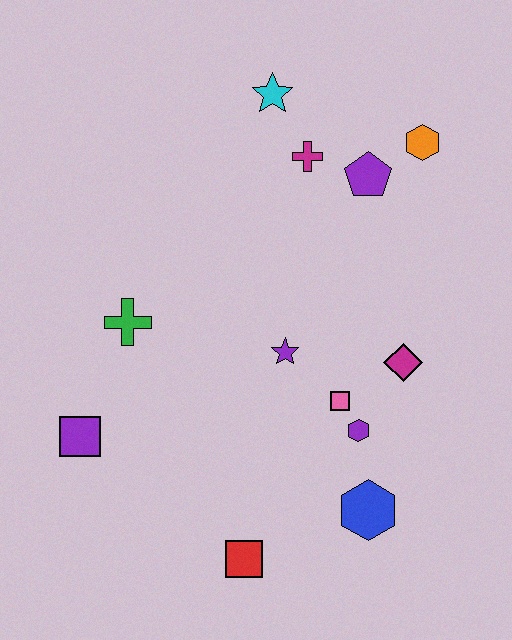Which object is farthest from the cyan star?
The red square is farthest from the cyan star.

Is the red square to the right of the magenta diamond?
No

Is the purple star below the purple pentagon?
Yes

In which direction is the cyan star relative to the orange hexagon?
The cyan star is to the left of the orange hexagon.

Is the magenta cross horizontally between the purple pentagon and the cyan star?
Yes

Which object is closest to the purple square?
The green cross is closest to the purple square.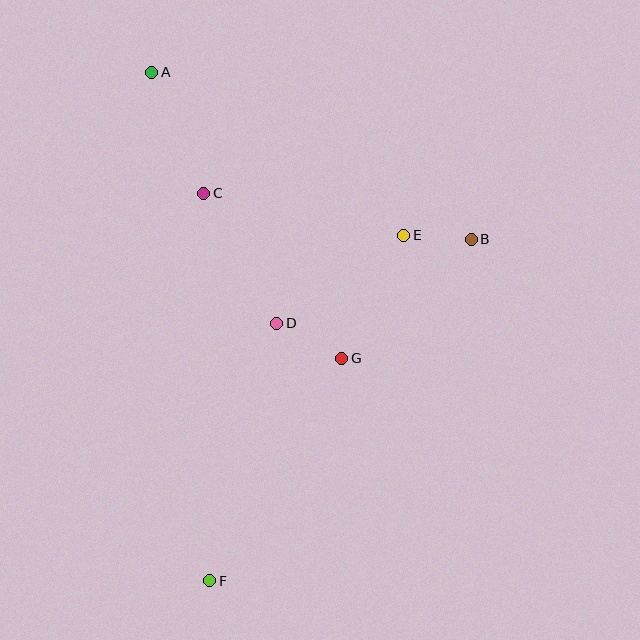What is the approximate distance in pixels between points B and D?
The distance between B and D is approximately 212 pixels.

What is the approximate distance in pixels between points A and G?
The distance between A and G is approximately 343 pixels.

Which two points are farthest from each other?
Points A and F are farthest from each other.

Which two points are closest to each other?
Points B and E are closest to each other.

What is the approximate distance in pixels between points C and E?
The distance between C and E is approximately 204 pixels.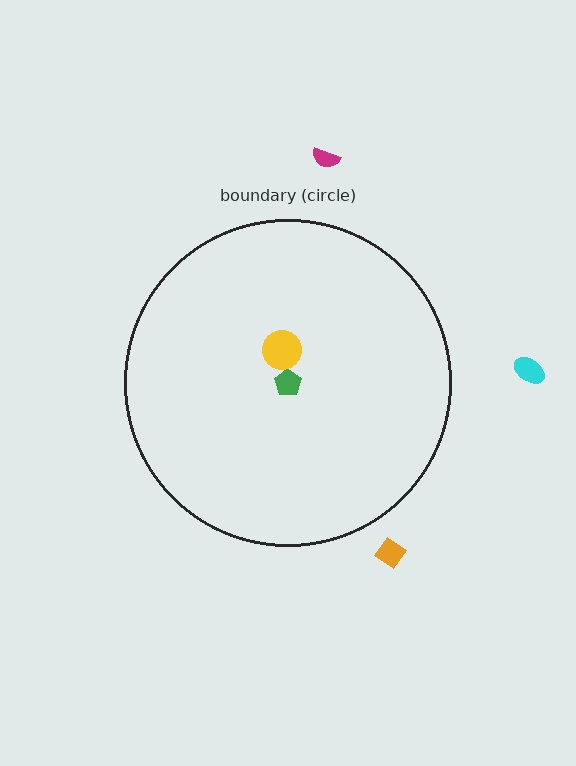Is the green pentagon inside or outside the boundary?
Inside.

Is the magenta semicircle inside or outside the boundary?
Outside.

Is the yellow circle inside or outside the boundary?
Inside.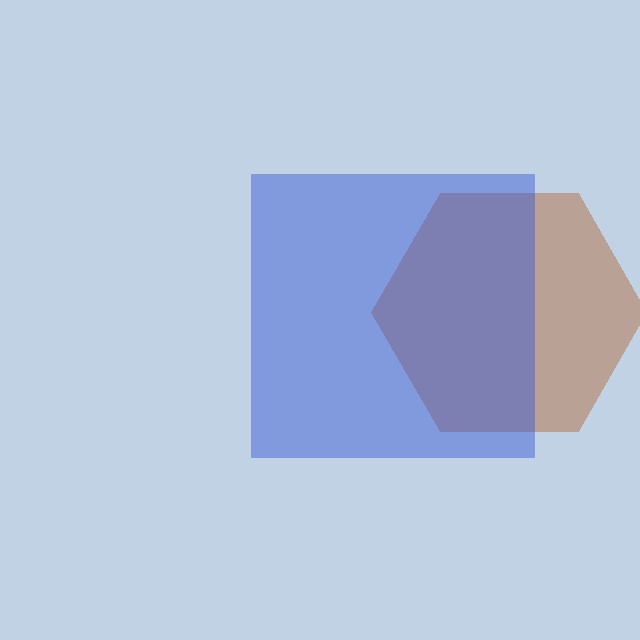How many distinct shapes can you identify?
There are 2 distinct shapes: a brown hexagon, a blue square.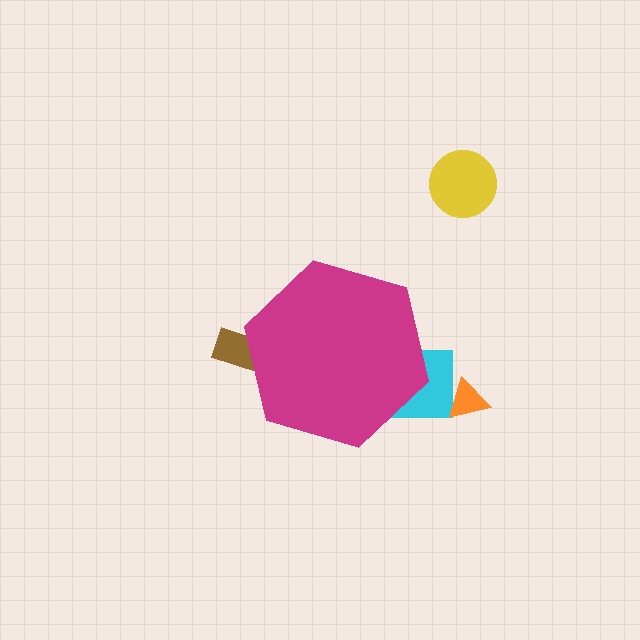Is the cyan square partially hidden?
Yes, the cyan square is partially hidden behind the magenta hexagon.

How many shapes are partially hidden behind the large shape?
2 shapes are partially hidden.